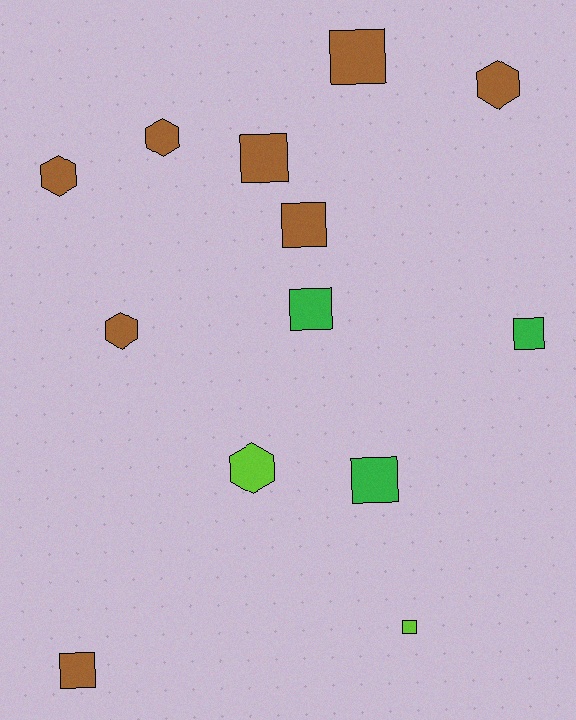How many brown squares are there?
There are 4 brown squares.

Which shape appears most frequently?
Square, with 8 objects.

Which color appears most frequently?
Brown, with 8 objects.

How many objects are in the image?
There are 13 objects.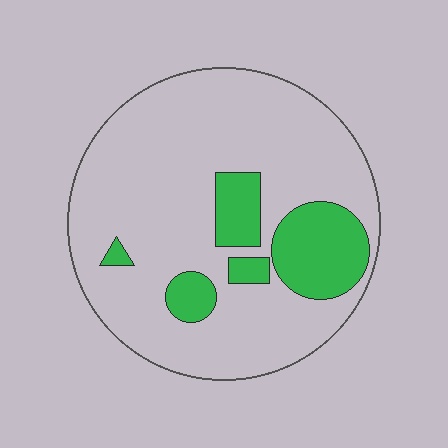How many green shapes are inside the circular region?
5.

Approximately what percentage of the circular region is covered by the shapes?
Approximately 20%.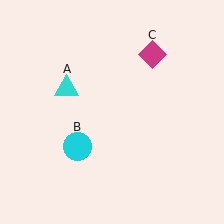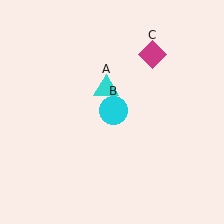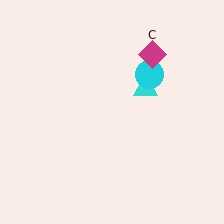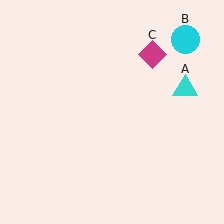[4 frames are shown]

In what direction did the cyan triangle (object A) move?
The cyan triangle (object A) moved right.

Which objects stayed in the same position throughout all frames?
Magenta diamond (object C) remained stationary.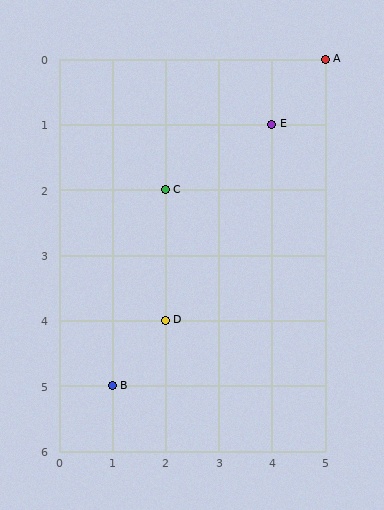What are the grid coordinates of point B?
Point B is at grid coordinates (1, 5).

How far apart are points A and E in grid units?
Points A and E are 1 column and 1 row apart (about 1.4 grid units diagonally).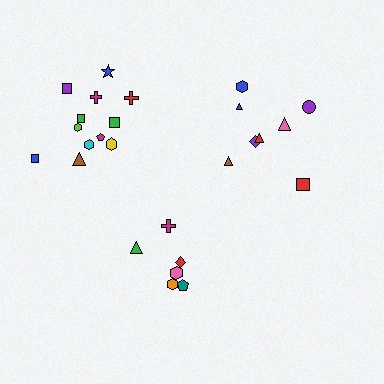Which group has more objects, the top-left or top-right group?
The top-left group.